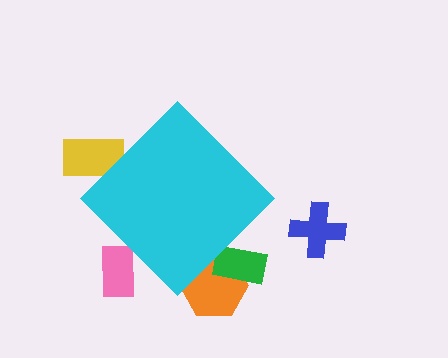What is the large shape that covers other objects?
A cyan diamond.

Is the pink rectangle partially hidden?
Yes, the pink rectangle is partially hidden behind the cyan diamond.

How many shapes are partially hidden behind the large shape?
4 shapes are partially hidden.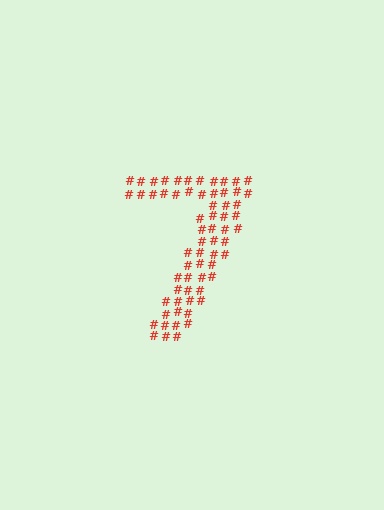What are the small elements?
The small elements are hash symbols.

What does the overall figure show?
The overall figure shows the digit 7.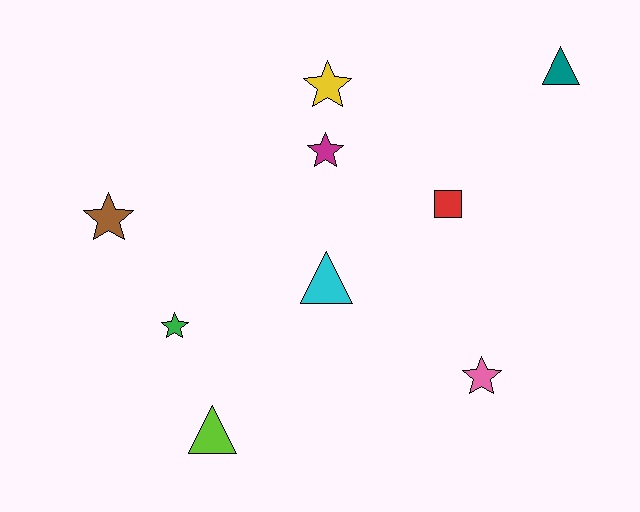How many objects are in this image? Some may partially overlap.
There are 9 objects.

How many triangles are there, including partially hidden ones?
There are 3 triangles.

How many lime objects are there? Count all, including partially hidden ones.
There is 1 lime object.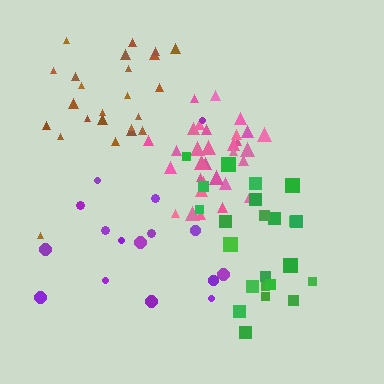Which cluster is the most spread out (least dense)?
Purple.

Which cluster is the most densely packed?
Pink.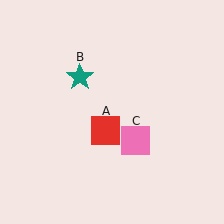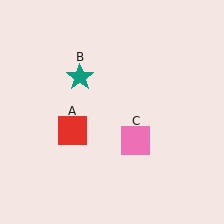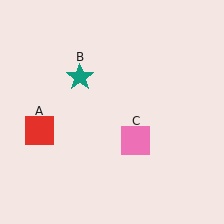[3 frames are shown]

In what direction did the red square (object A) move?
The red square (object A) moved left.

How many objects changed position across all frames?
1 object changed position: red square (object A).